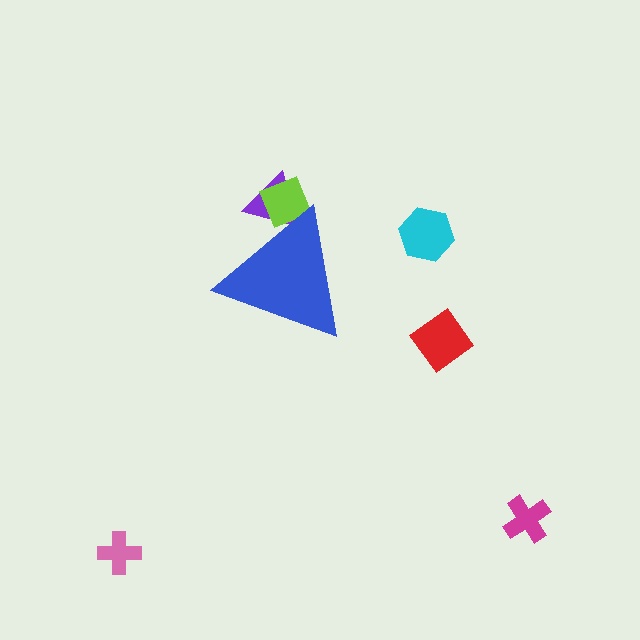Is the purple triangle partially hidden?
Yes, the purple triangle is partially hidden behind the blue triangle.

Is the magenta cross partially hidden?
No, the magenta cross is fully visible.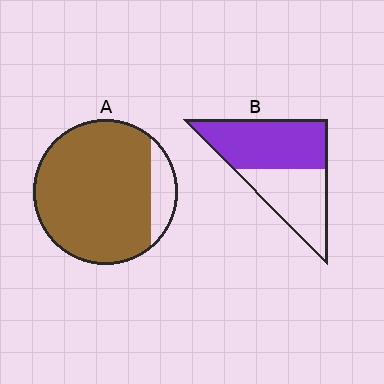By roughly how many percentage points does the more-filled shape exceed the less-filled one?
By roughly 30 percentage points (A over B).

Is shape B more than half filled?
Yes.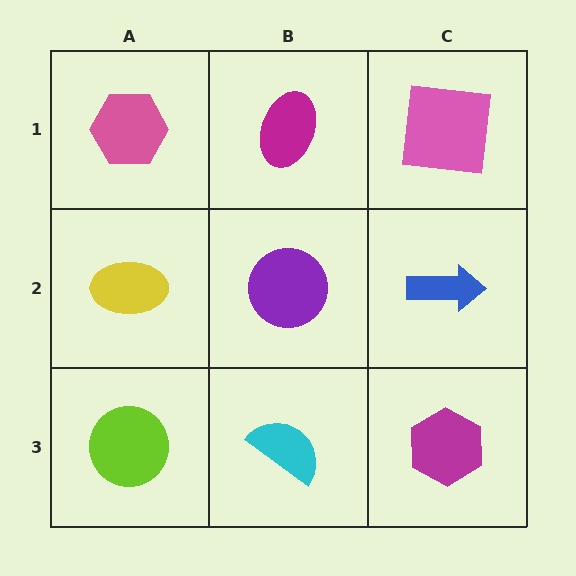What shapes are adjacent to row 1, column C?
A blue arrow (row 2, column C), a magenta ellipse (row 1, column B).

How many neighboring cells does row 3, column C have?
2.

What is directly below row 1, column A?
A yellow ellipse.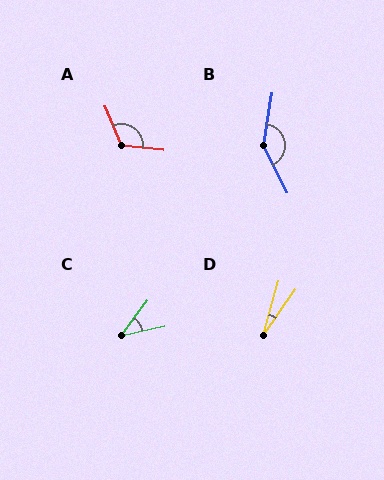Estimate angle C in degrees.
Approximately 42 degrees.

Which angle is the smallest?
D, at approximately 19 degrees.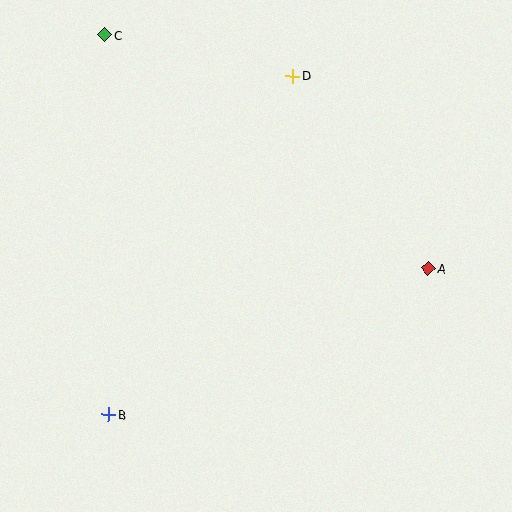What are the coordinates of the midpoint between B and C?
The midpoint between B and C is at (107, 225).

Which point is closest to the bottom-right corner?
Point A is closest to the bottom-right corner.